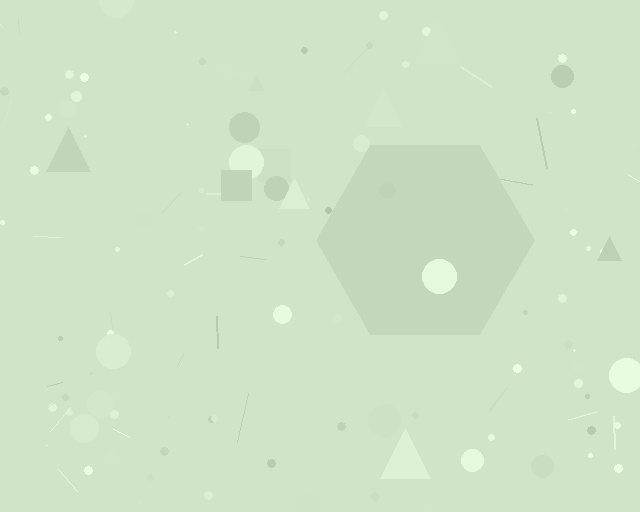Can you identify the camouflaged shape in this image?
The camouflaged shape is a hexagon.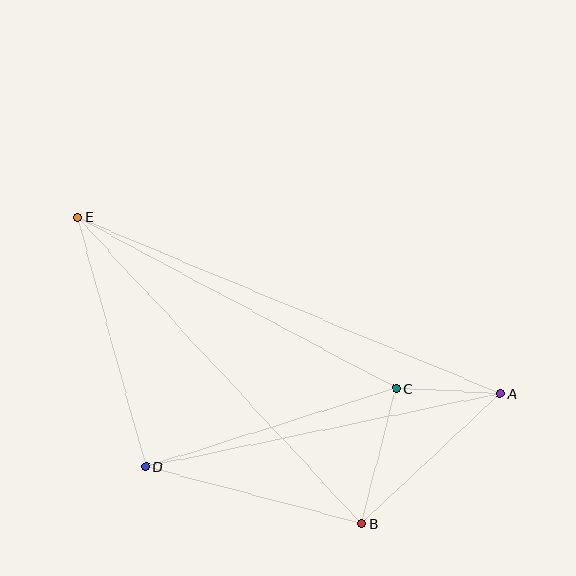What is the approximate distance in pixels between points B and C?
The distance between B and C is approximately 140 pixels.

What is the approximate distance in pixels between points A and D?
The distance between A and D is approximately 362 pixels.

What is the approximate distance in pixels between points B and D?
The distance between B and D is approximately 223 pixels.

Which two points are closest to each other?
Points A and C are closest to each other.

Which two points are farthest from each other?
Points A and E are farthest from each other.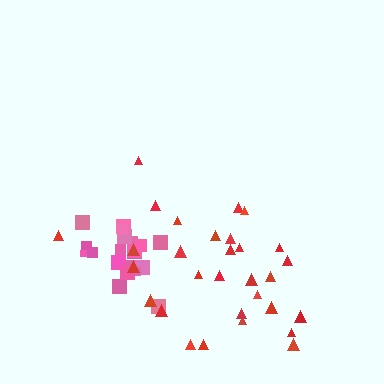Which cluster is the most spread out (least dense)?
Red.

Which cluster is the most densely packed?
Pink.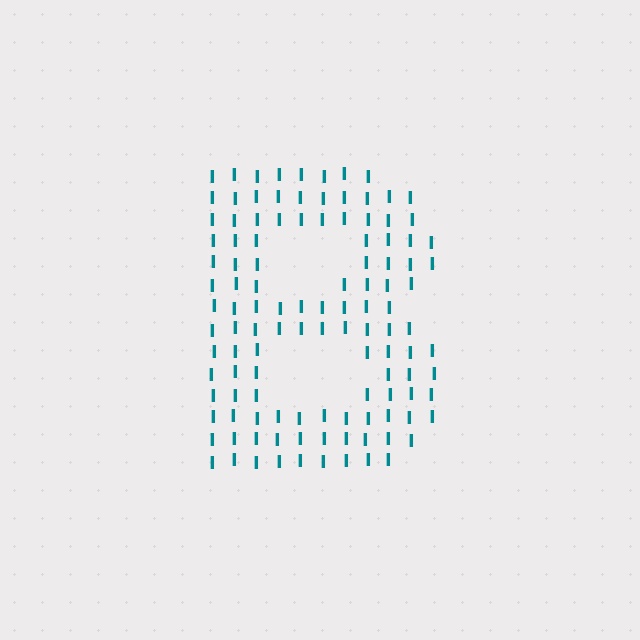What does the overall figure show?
The overall figure shows the letter B.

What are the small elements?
The small elements are letter I's.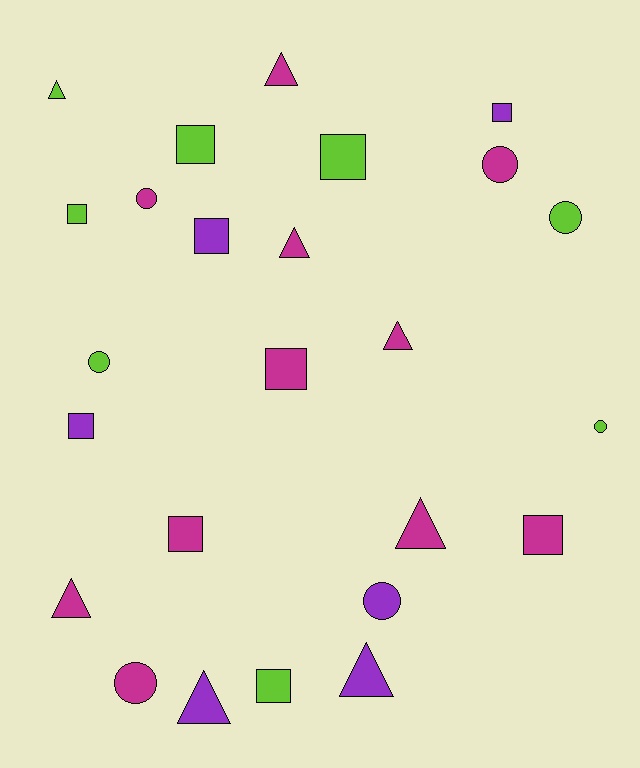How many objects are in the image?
There are 25 objects.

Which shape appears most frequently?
Square, with 10 objects.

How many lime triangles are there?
There is 1 lime triangle.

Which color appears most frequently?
Magenta, with 11 objects.